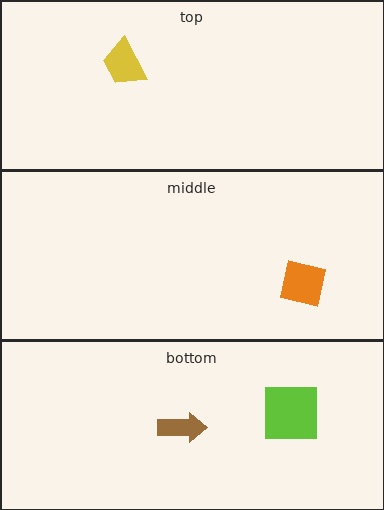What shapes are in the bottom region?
The lime square, the brown arrow.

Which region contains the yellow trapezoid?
The top region.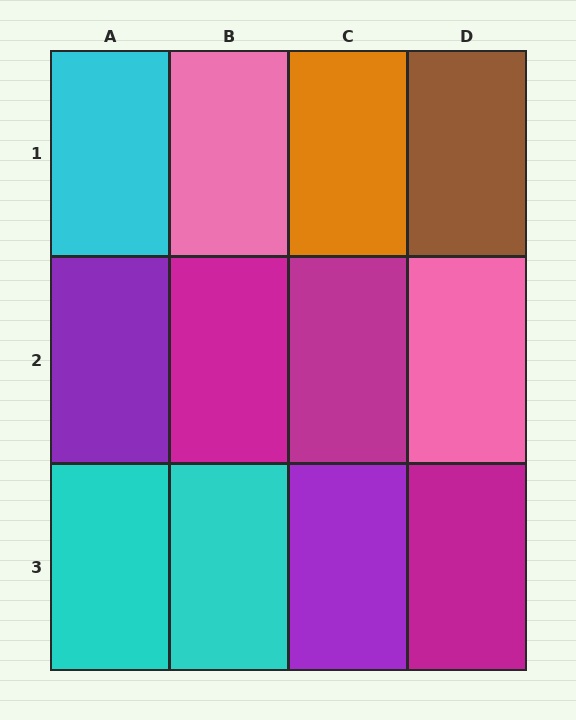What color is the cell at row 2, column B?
Magenta.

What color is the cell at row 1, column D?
Brown.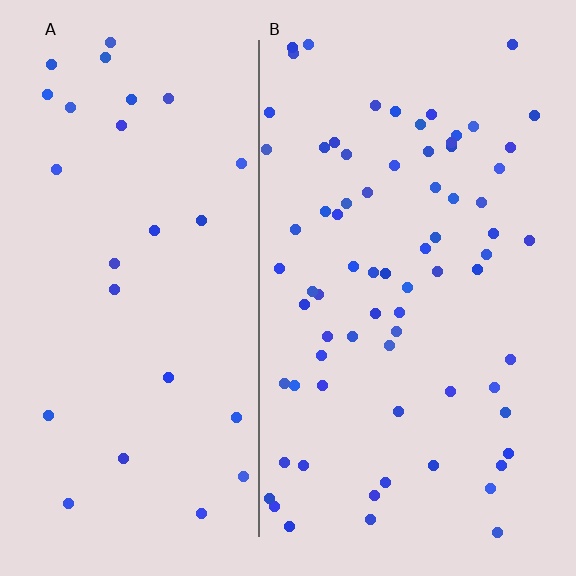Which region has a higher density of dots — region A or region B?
B (the right).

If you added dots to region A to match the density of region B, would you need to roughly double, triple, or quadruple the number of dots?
Approximately triple.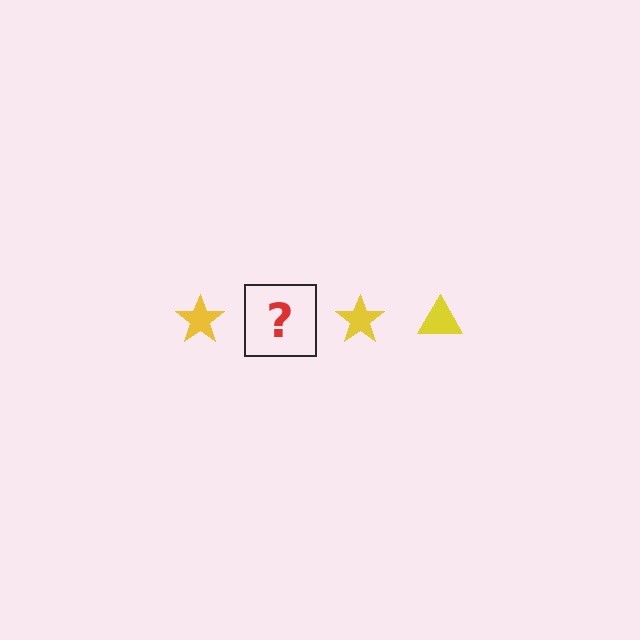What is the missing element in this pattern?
The missing element is a yellow triangle.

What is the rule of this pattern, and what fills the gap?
The rule is that the pattern cycles through star, triangle shapes in yellow. The gap should be filled with a yellow triangle.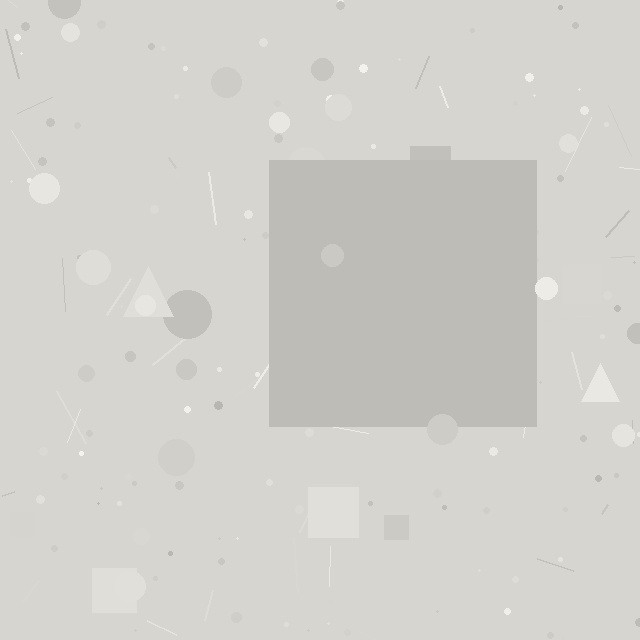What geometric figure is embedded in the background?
A square is embedded in the background.